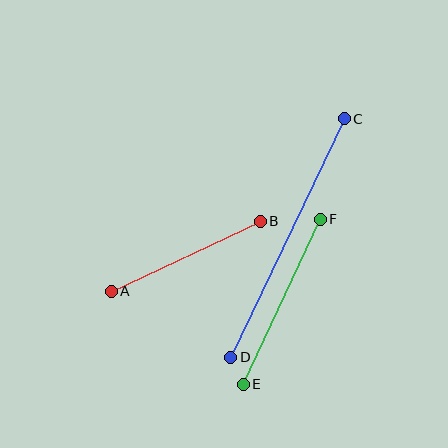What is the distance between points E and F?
The distance is approximately 182 pixels.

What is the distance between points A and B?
The distance is approximately 164 pixels.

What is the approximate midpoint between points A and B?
The midpoint is at approximately (186, 256) pixels.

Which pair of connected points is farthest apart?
Points C and D are farthest apart.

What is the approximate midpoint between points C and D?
The midpoint is at approximately (287, 238) pixels.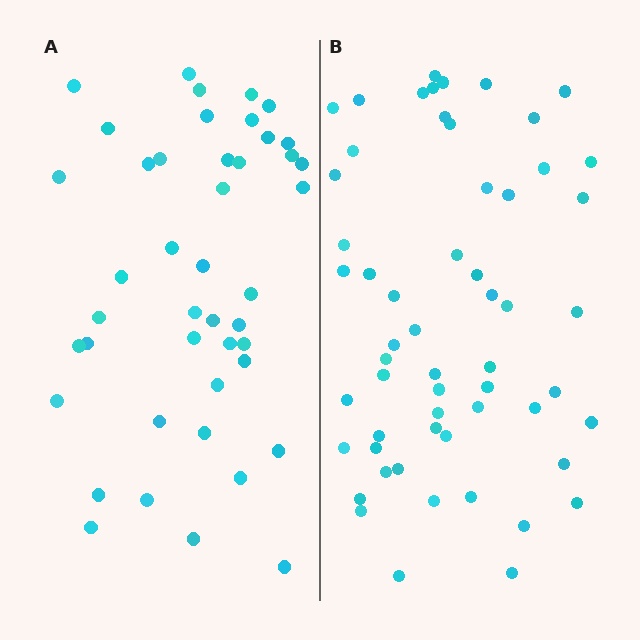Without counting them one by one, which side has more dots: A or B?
Region B (the right region) has more dots.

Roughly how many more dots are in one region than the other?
Region B has approximately 15 more dots than region A.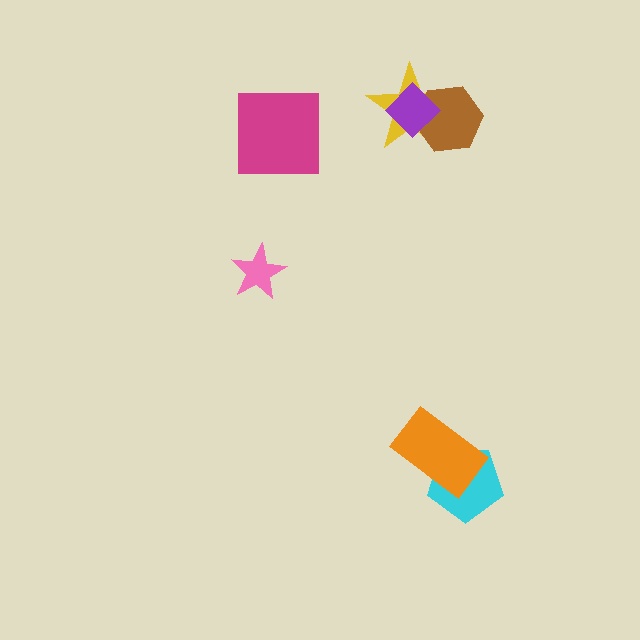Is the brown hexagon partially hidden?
Yes, it is partially covered by another shape.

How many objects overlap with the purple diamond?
2 objects overlap with the purple diamond.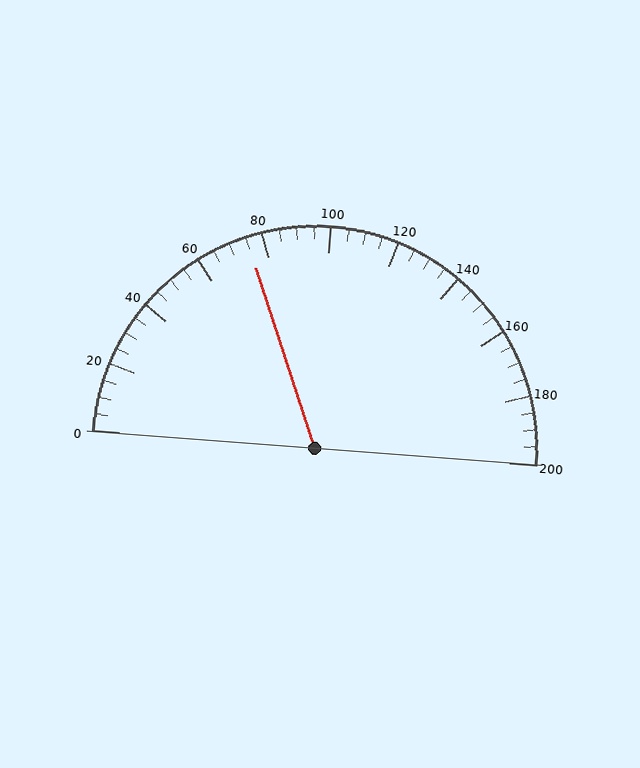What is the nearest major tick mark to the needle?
The nearest major tick mark is 80.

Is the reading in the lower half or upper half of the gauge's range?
The reading is in the lower half of the range (0 to 200).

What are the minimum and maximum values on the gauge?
The gauge ranges from 0 to 200.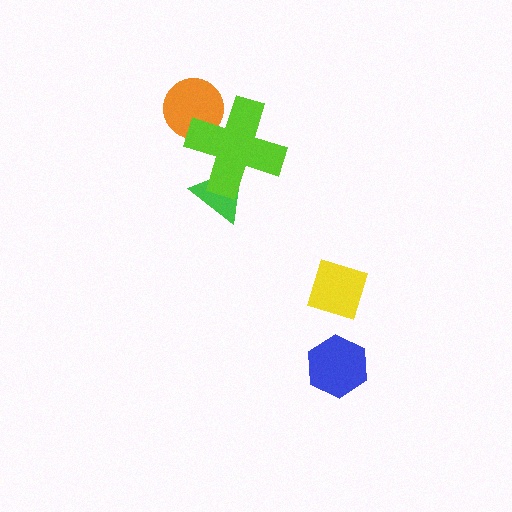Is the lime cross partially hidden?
No, no other shape covers it.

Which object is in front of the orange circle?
The lime cross is in front of the orange circle.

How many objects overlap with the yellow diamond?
0 objects overlap with the yellow diamond.